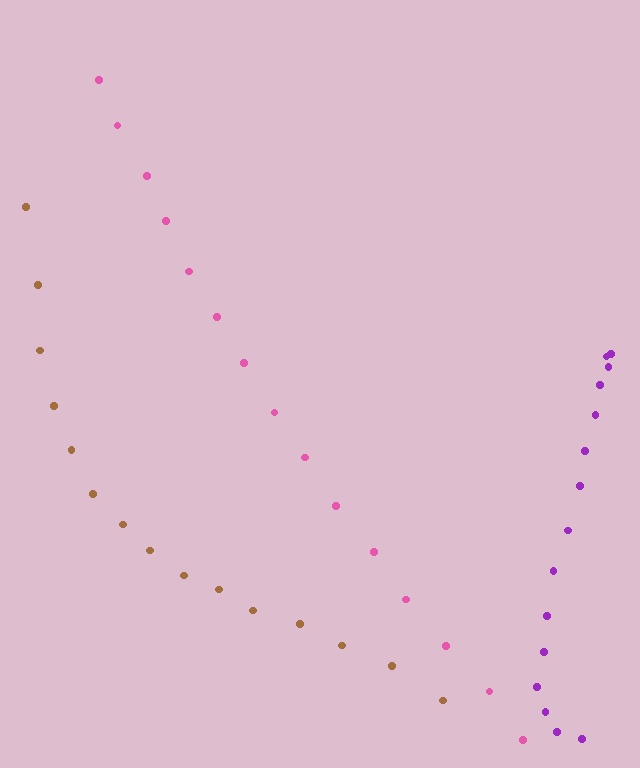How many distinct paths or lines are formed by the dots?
There are 3 distinct paths.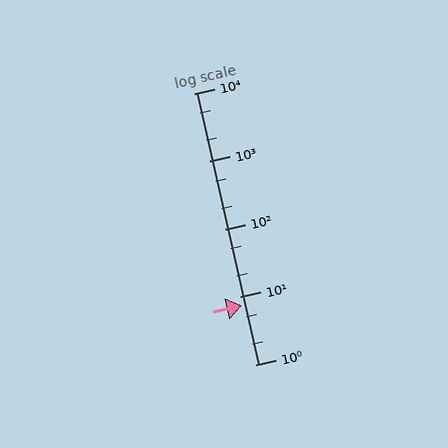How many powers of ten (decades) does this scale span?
The scale spans 4 decades, from 1 to 10000.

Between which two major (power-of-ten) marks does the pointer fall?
The pointer is between 1 and 10.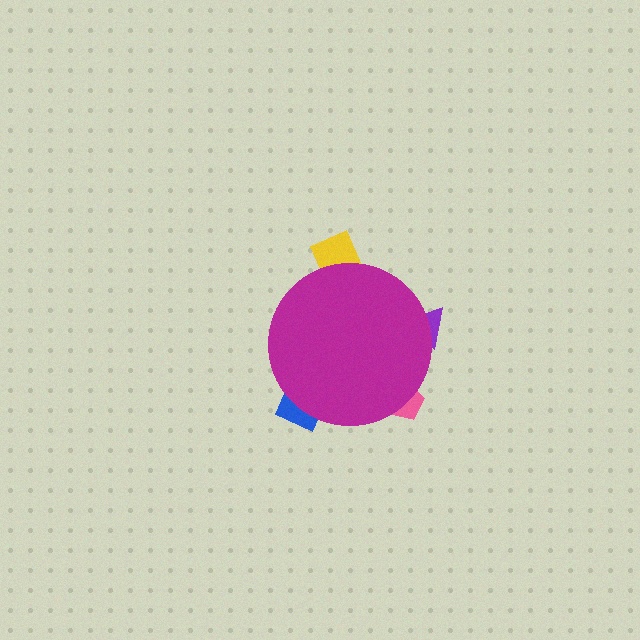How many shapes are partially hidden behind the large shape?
4 shapes are partially hidden.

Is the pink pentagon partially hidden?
Yes, the pink pentagon is partially hidden behind the magenta circle.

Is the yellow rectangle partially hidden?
Yes, the yellow rectangle is partially hidden behind the magenta circle.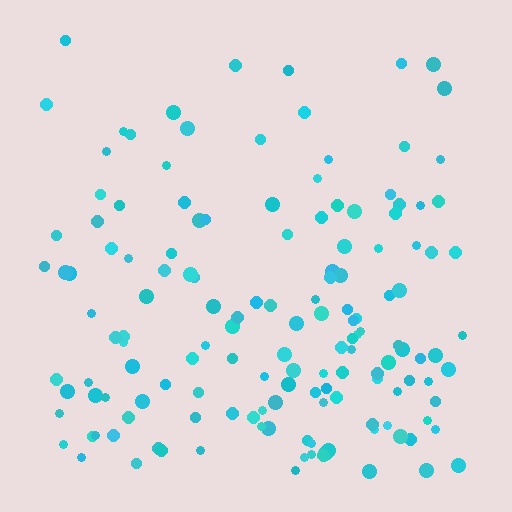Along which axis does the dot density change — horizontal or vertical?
Vertical.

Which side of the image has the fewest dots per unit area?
The top.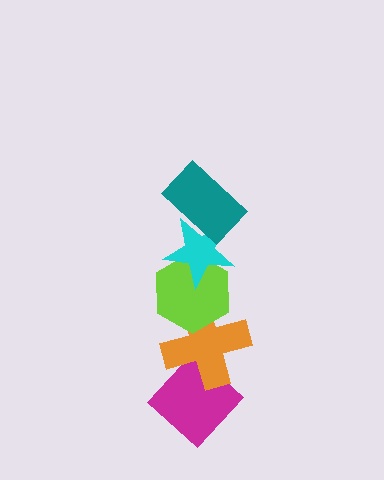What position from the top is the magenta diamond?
The magenta diamond is 5th from the top.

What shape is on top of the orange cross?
The lime hexagon is on top of the orange cross.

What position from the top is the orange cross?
The orange cross is 4th from the top.